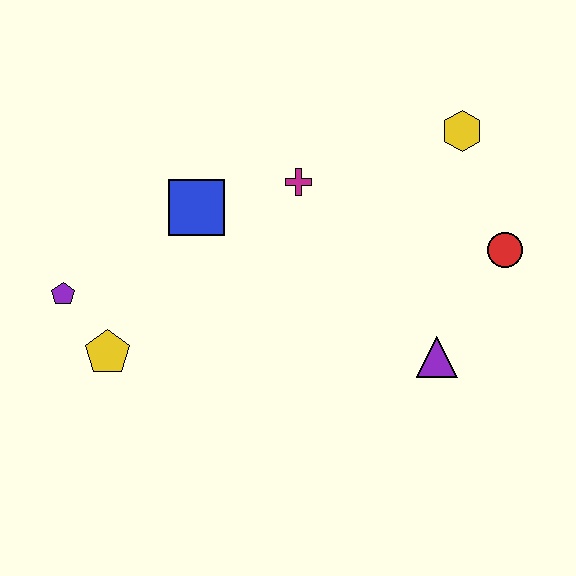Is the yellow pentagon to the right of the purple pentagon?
Yes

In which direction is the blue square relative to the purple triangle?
The blue square is to the left of the purple triangle.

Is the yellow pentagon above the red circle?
No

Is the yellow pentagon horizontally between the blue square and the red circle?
No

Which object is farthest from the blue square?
The red circle is farthest from the blue square.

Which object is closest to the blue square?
The magenta cross is closest to the blue square.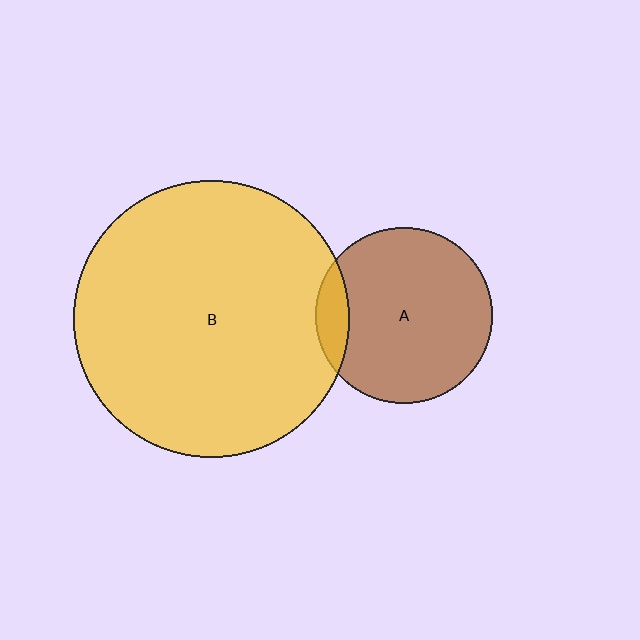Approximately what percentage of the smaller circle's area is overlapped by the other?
Approximately 10%.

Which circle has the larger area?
Circle B (yellow).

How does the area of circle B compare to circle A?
Approximately 2.5 times.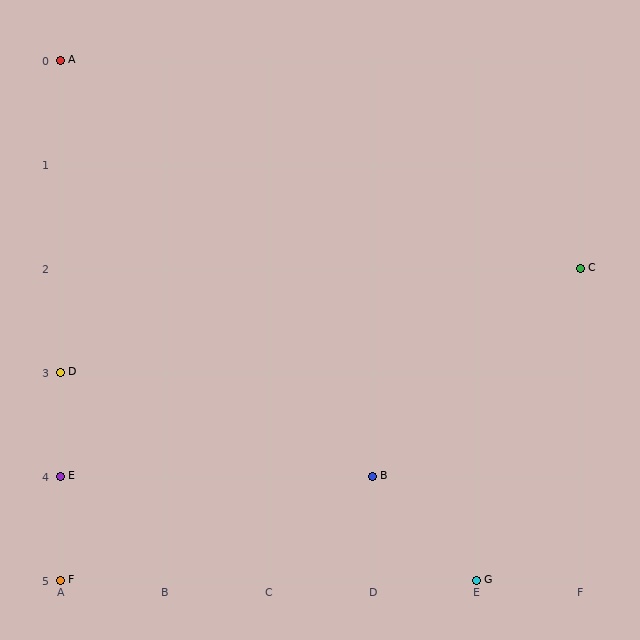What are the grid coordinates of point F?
Point F is at grid coordinates (A, 5).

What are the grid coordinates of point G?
Point G is at grid coordinates (E, 5).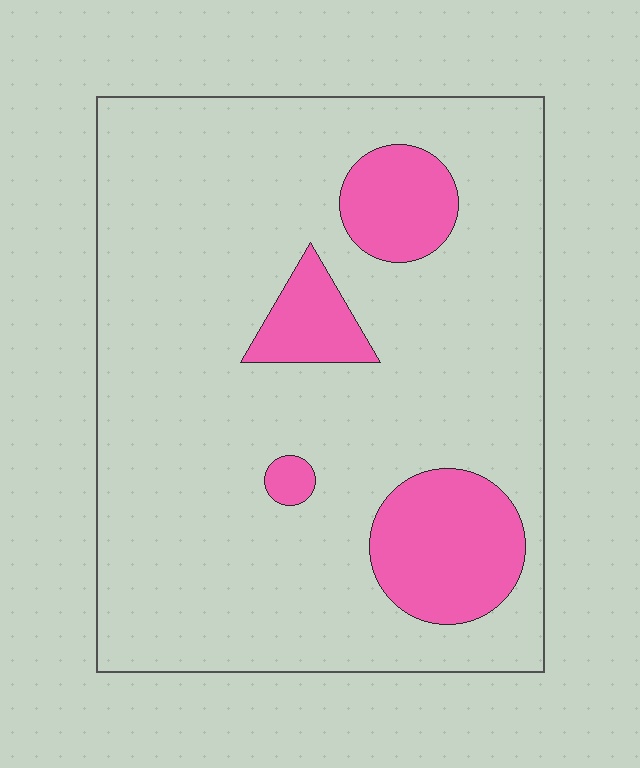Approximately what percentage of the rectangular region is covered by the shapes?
Approximately 15%.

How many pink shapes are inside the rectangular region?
4.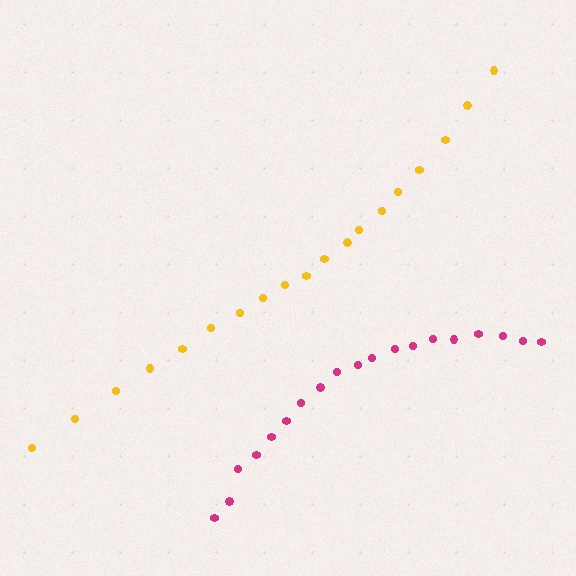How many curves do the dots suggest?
There are 2 distinct paths.